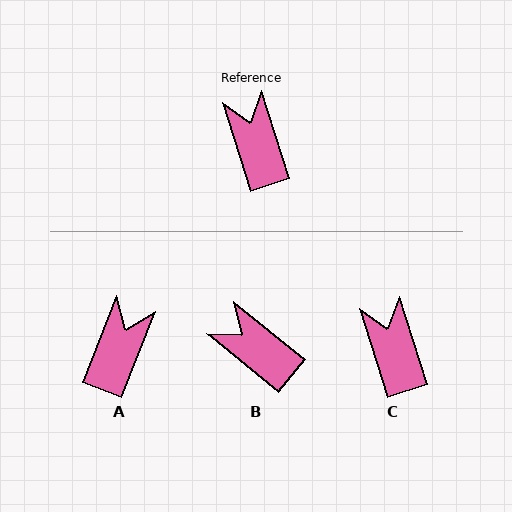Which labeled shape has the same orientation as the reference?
C.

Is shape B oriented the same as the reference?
No, it is off by about 33 degrees.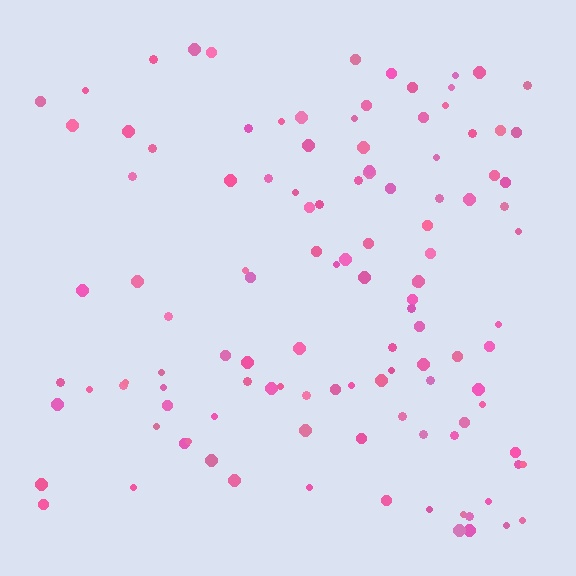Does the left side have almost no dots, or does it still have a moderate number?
Still a moderate number, just noticeably fewer than the right.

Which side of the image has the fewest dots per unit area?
The left.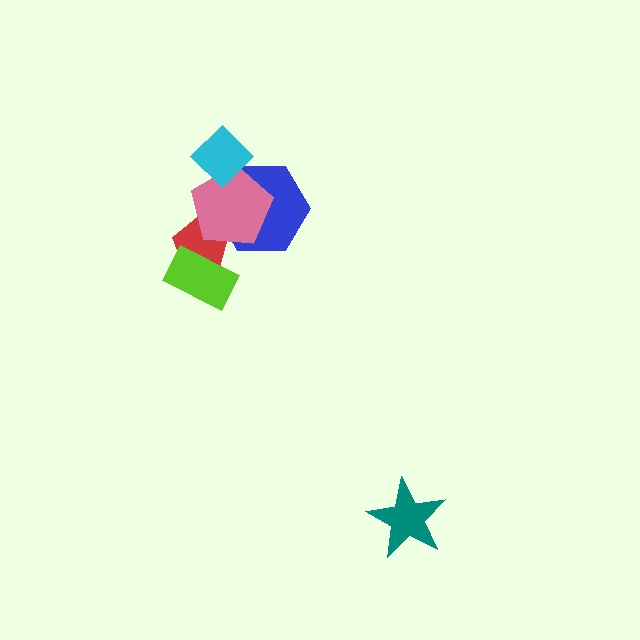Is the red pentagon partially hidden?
Yes, it is partially covered by another shape.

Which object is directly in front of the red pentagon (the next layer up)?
The lime rectangle is directly in front of the red pentagon.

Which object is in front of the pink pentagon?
The cyan diamond is in front of the pink pentagon.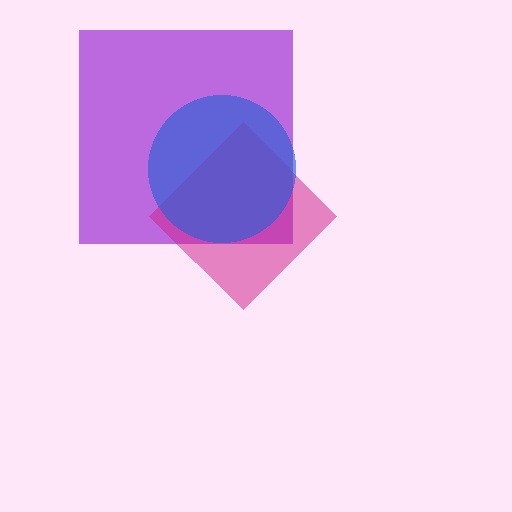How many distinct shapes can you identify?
There are 3 distinct shapes: a purple square, a magenta diamond, a blue circle.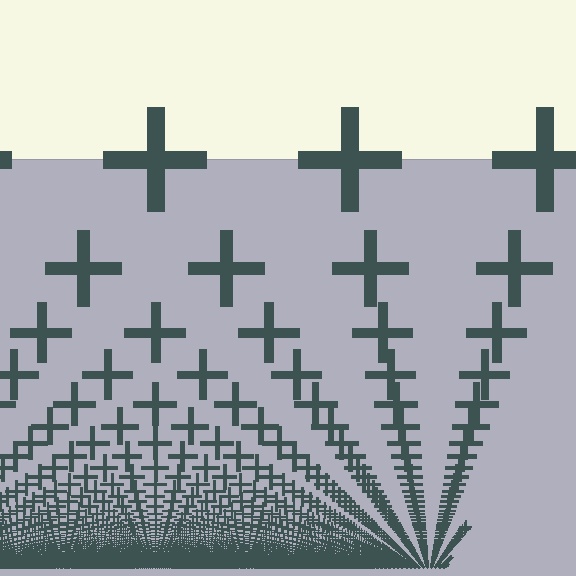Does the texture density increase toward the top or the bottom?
Density increases toward the bottom.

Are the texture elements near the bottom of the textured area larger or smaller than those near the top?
Smaller. The gradient is inverted — elements near the bottom are smaller and denser.